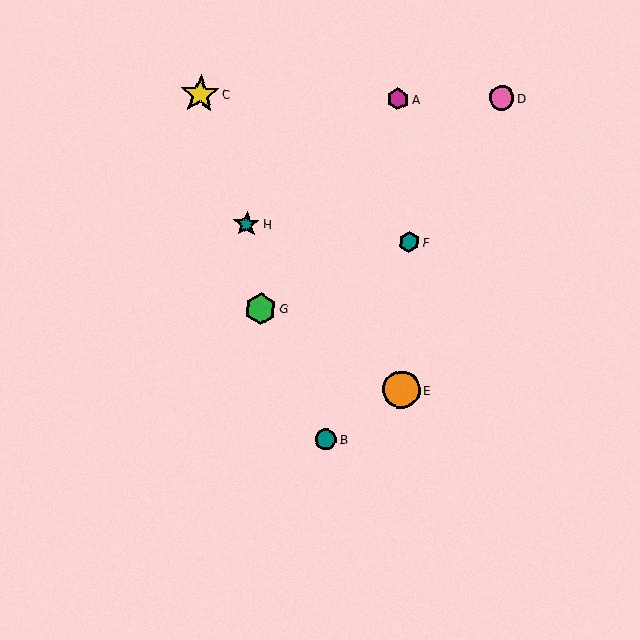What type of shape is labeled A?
Shape A is a magenta hexagon.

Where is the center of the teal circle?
The center of the teal circle is at (326, 439).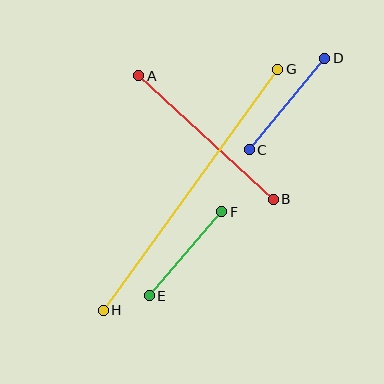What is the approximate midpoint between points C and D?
The midpoint is at approximately (287, 104) pixels.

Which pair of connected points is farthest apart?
Points G and H are farthest apart.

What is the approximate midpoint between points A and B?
The midpoint is at approximately (206, 138) pixels.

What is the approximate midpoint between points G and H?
The midpoint is at approximately (190, 190) pixels.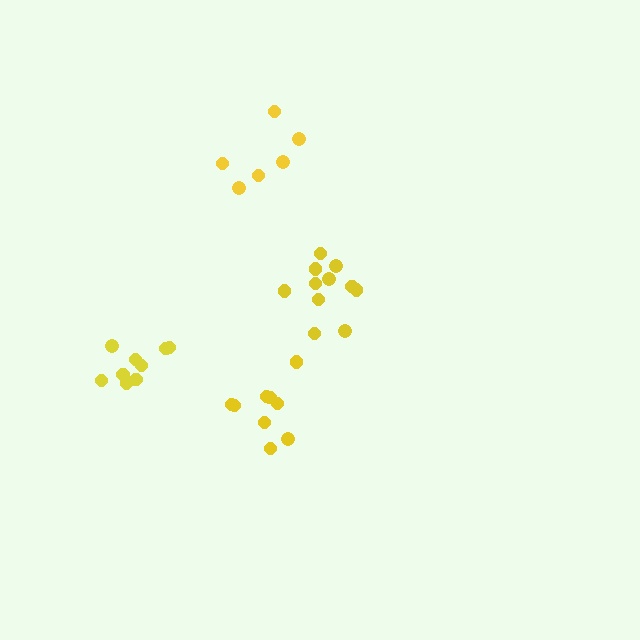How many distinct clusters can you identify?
There are 4 distinct clusters.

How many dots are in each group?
Group 1: 9 dots, Group 2: 11 dots, Group 3: 9 dots, Group 4: 6 dots (35 total).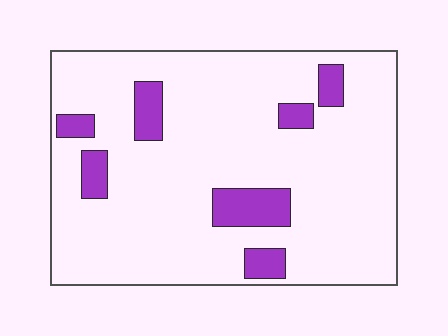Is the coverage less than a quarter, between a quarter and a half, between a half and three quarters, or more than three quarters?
Less than a quarter.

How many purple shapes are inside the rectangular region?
7.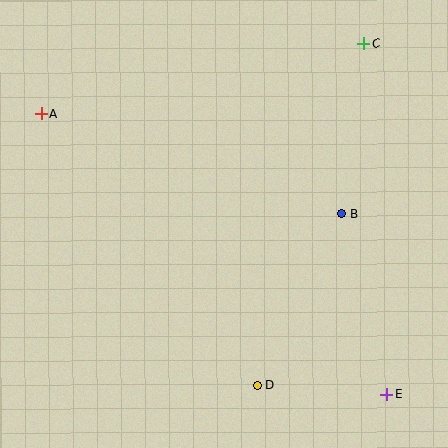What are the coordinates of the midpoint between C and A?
The midpoint between C and A is at (202, 78).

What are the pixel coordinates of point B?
Point B is at (342, 213).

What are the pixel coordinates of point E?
Point E is at (386, 395).